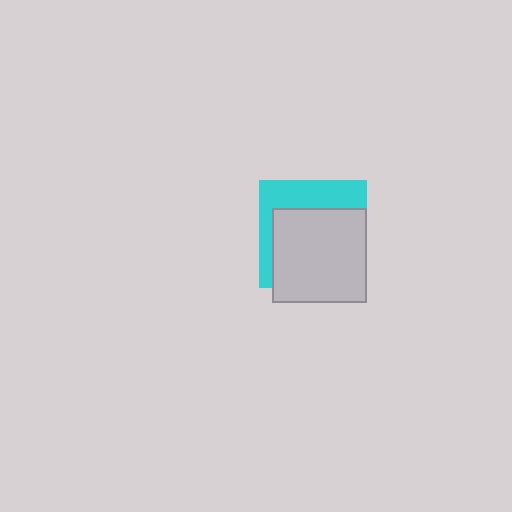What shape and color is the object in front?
The object in front is a light gray square.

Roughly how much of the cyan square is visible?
A small part of it is visible (roughly 34%).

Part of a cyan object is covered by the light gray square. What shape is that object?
It is a square.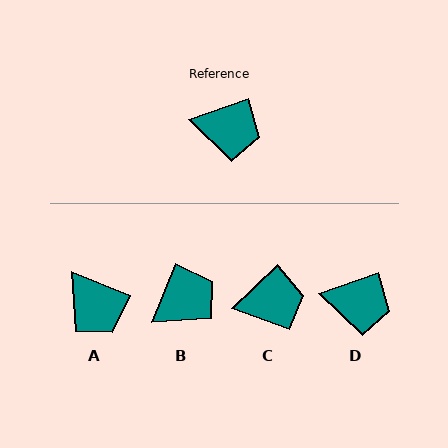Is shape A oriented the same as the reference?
No, it is off by about 42 degrees.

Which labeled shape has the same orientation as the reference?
D.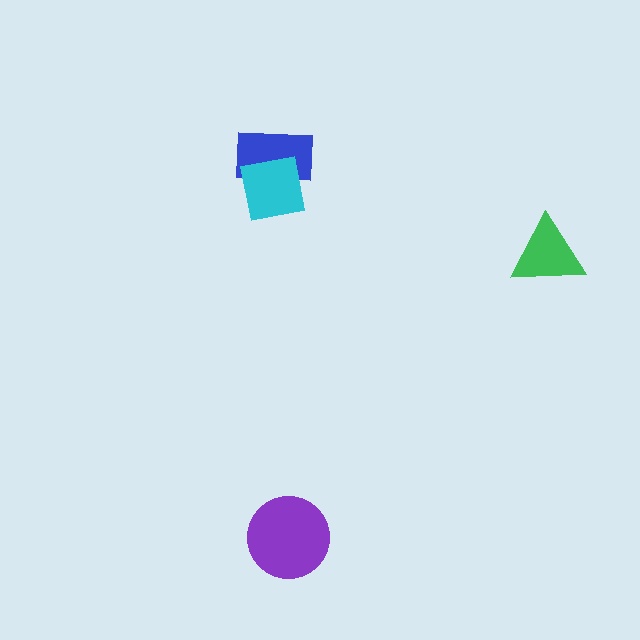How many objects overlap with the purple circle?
0 objects overlap with the purple circle.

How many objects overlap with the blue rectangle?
1 object overlaps with the blue rectangle.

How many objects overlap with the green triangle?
0 objects overlap with the green triangle.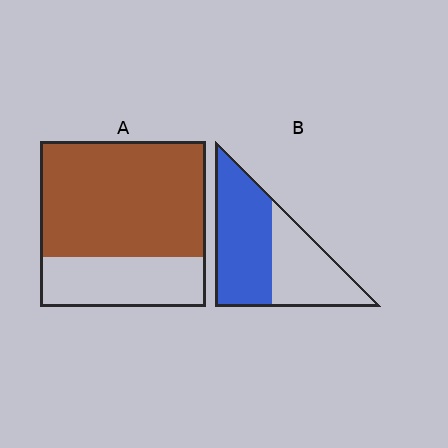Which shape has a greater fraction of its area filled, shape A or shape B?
Shape A.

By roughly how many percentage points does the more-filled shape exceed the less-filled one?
By roughly 15 percentage points (A over B).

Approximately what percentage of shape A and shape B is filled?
A is approximately 70% and B is approximately 55%.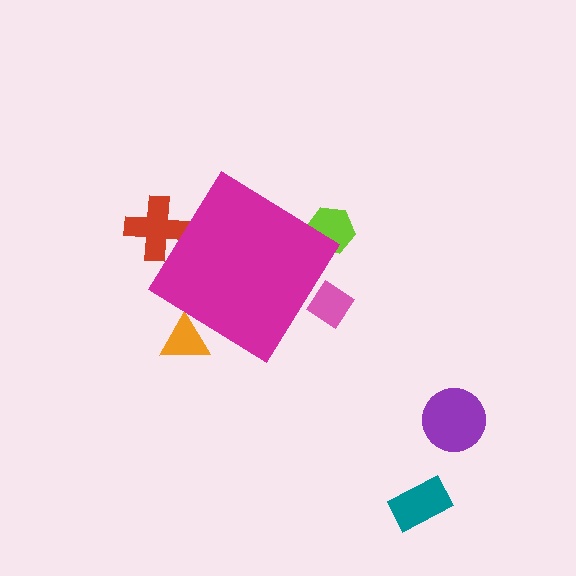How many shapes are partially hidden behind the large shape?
4 shapes are partially hidden.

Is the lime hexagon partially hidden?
Yes, the lime hexagon is partially hidden behind the magenta diamond.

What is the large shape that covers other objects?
A magenta diamond.